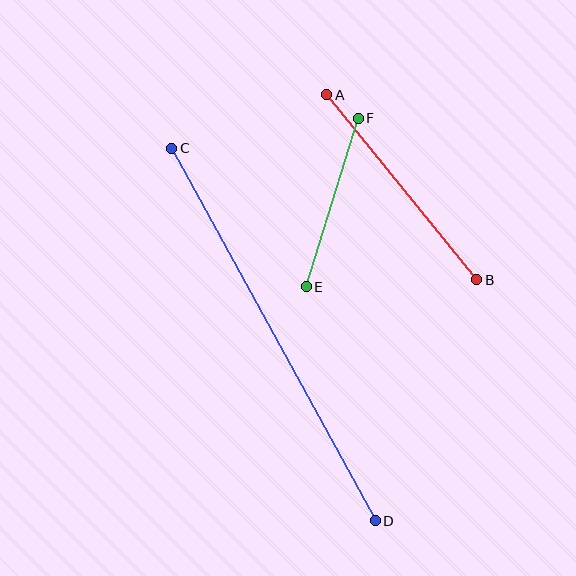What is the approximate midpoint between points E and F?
The midpoint is at approximately (332, 203) pixels.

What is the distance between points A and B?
The distance is approximately 238 pixels.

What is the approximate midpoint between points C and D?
The midpoint is at approximately (274, 334) pixels.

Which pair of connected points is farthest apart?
Points C and D are farthest apart.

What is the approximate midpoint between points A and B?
The midpoint is at approximately (402, 187) pixels.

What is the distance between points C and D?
The distance is approximately 425 pixels.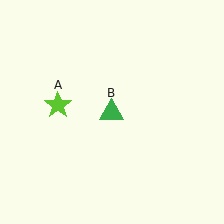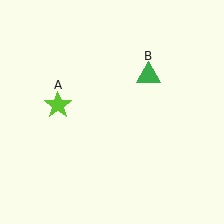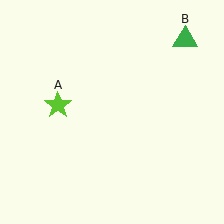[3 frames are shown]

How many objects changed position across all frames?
1 object changed position: green triangle (object B).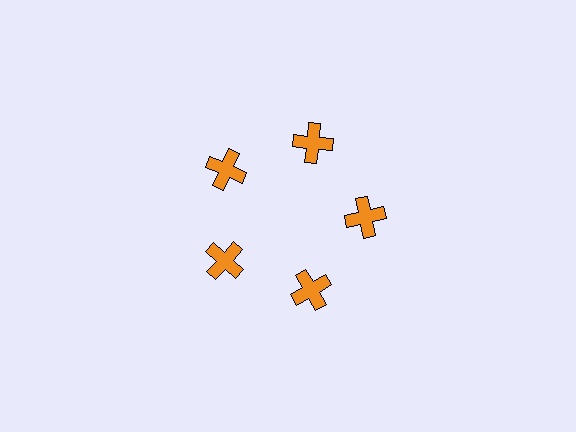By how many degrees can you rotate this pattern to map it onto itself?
The pattern maps onto itself every 72 degrees of rotation.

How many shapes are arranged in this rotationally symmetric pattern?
There are 5 shapes, arranged in 5 groups of 1.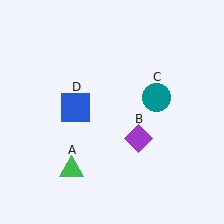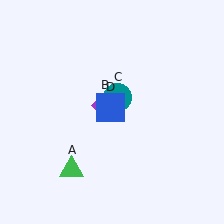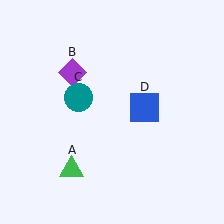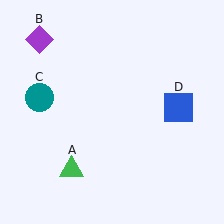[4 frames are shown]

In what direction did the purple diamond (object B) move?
The purple diamond (object B) moved up and to the left.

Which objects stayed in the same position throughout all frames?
Green triangle (object A) remained stationary.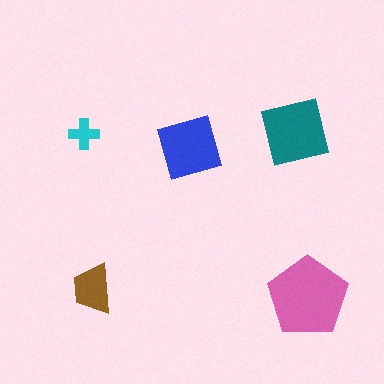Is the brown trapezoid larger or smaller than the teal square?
Smaller.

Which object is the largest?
The pink pentagon.